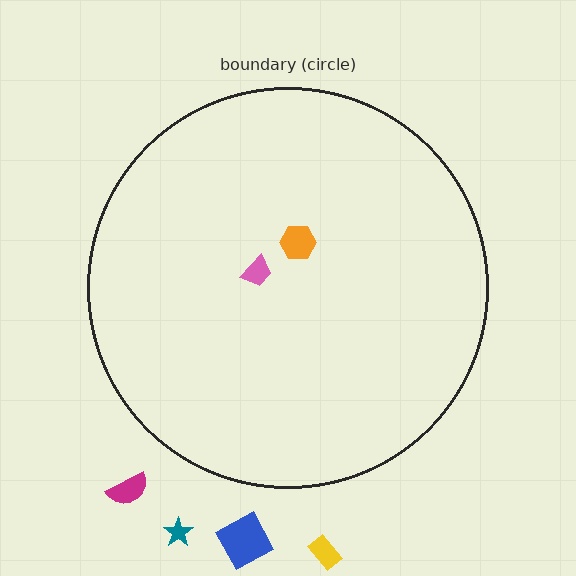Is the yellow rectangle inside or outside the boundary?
Outside.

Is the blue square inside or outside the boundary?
Outside.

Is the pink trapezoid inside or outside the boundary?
Inside.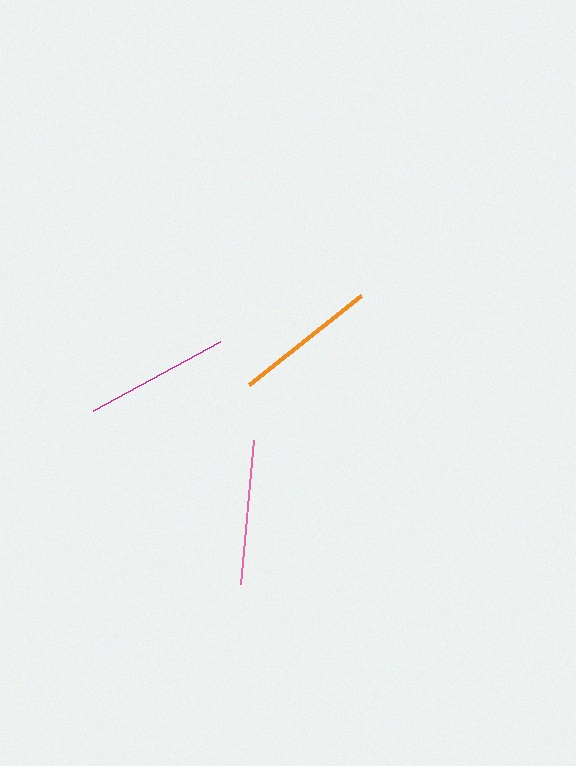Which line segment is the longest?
The pink line is the longest at approximately 145 pixels.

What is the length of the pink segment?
The pink segment is approximately 145 pixels long.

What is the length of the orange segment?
The orange segment is approximately 143 pixels long.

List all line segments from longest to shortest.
From longest to shortest: pink, magenta, orange.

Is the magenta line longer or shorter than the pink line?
The pink line is longer than the magenta line.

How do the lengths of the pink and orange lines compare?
The pink and orange lines are approximately the same length.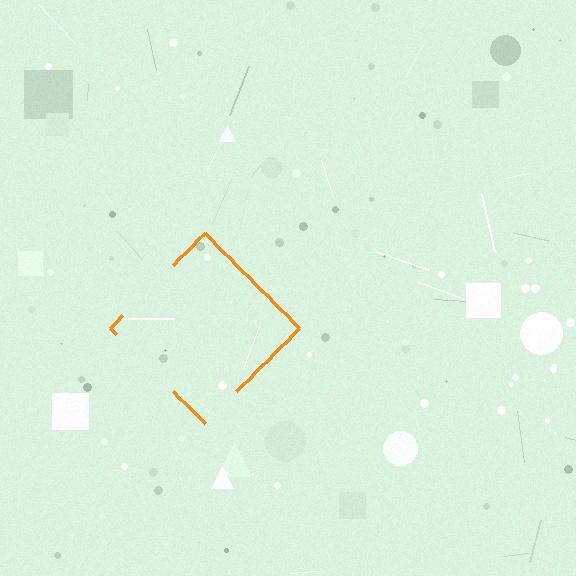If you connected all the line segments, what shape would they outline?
They would outline a diamond.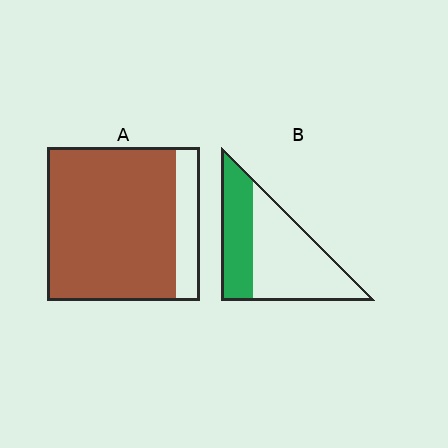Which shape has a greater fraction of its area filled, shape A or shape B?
Shape A.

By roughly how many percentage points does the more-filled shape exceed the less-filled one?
By roughly 45 percentage points (A over B).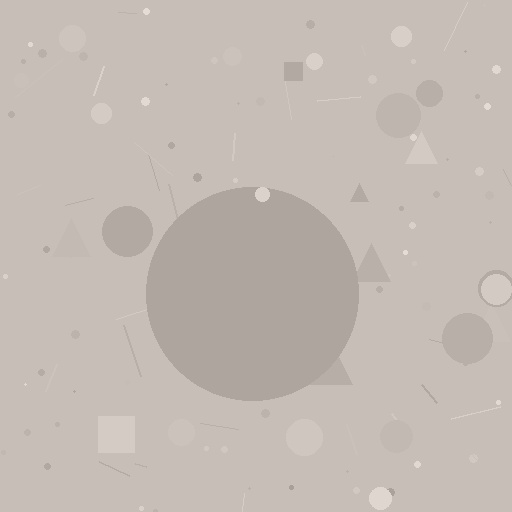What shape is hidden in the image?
A circle is hidden in the image.